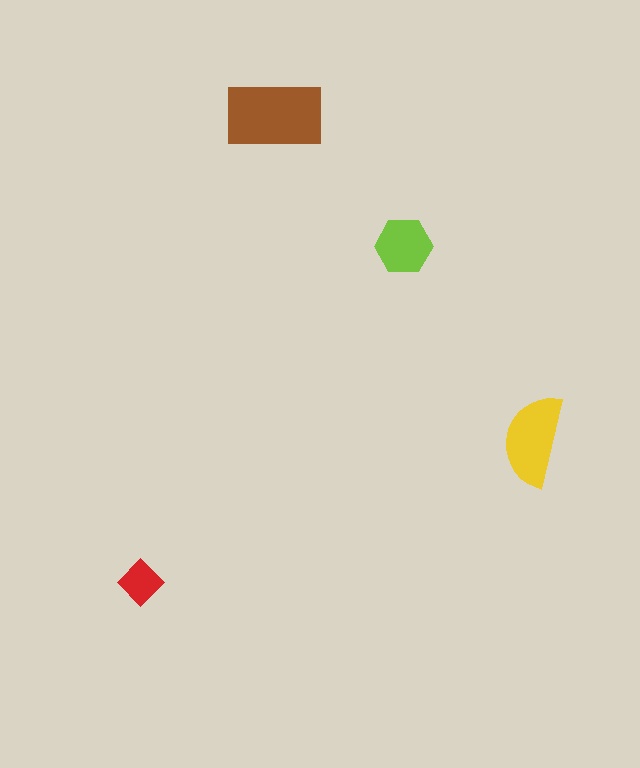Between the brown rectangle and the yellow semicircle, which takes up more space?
The brown rectangle.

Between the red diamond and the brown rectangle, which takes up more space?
The brown rectangle.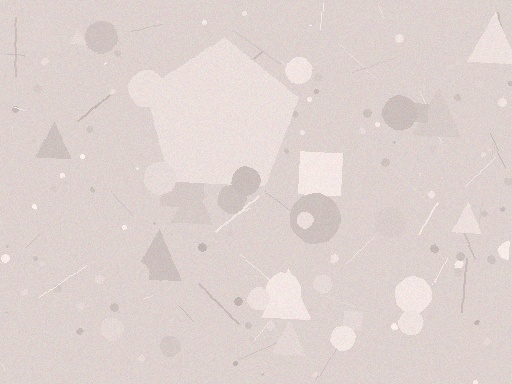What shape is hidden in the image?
A pentagon is hidden in the image.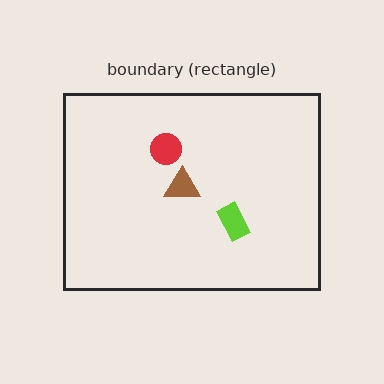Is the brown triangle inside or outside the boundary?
Inside.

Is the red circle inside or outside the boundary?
Inside.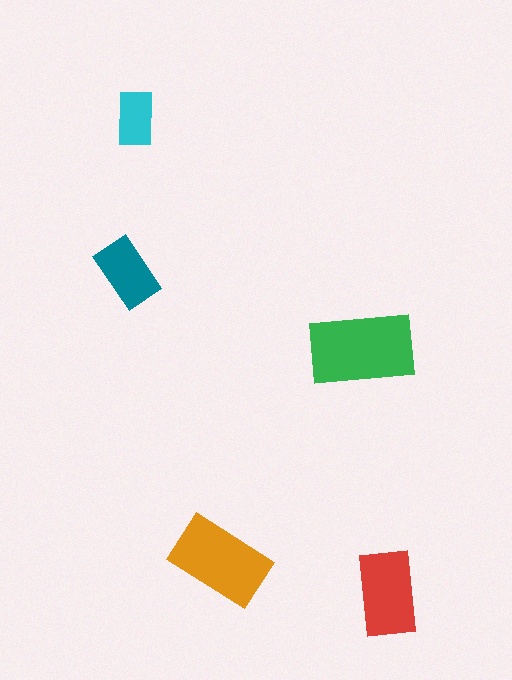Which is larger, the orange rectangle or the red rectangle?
The orange one.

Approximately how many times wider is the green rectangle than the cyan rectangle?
About 2 times wider.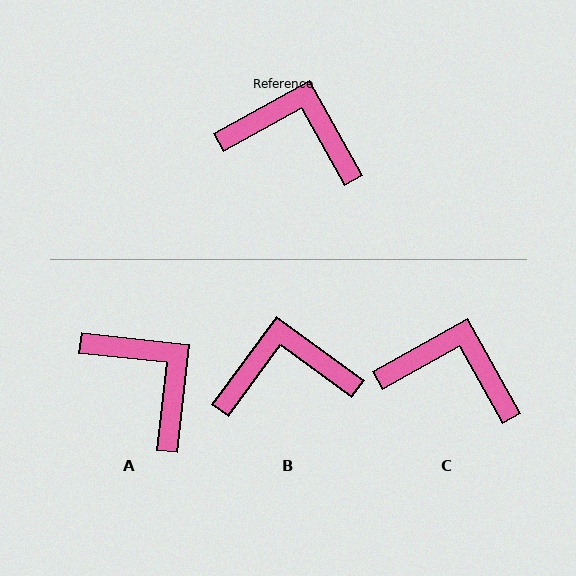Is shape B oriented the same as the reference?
No, it is off by about 25 degrees.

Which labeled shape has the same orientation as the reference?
C.